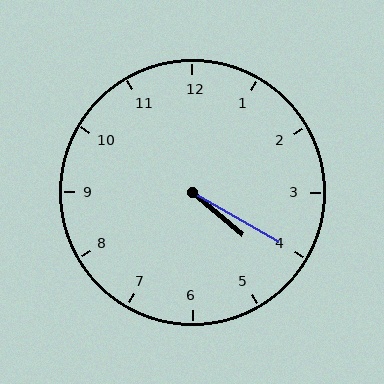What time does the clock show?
4:20.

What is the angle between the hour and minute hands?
Approximately 10 degrees.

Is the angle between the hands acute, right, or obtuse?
It is acute.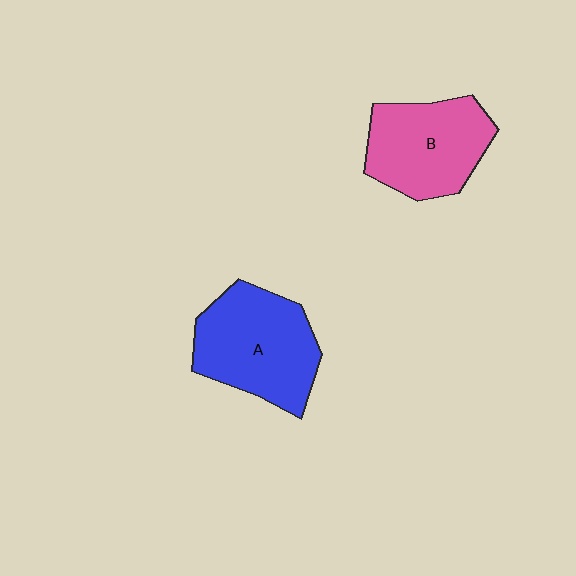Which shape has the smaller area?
Shape B (pink).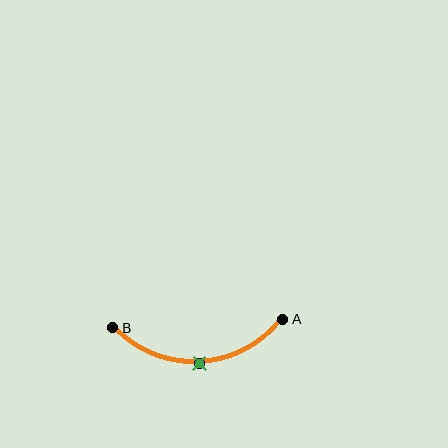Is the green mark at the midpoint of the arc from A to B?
Yes. The green mark lies on the arc at equal arc-length from both A and B — it is the arc midpoint.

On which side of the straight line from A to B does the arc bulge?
The arc bulges below the straight line connecting A and B.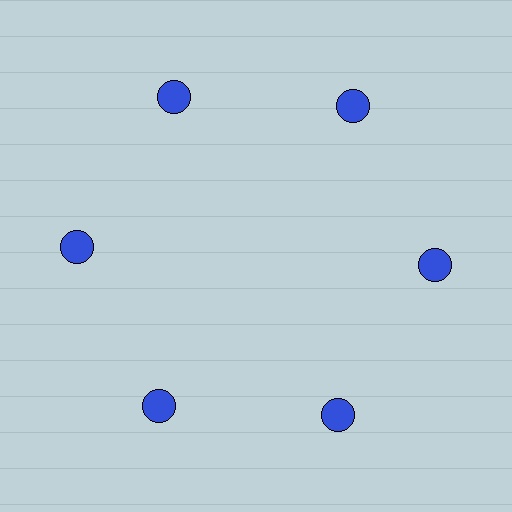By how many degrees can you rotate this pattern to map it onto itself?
The pattern maps onto itself every 60 degrees of rotation.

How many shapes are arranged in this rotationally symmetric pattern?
There are 6 shapes, arranged in 6 groups of 1.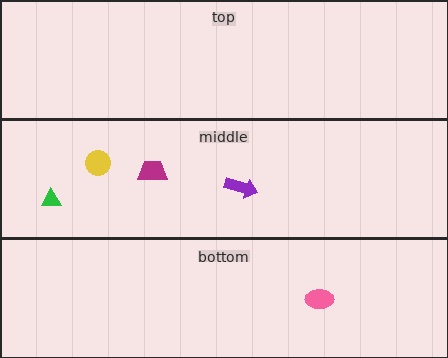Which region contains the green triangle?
The middle region.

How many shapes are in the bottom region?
1.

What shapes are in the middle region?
The purple arrow, the magenta trapezoid, the yellow circle, the green triangle.